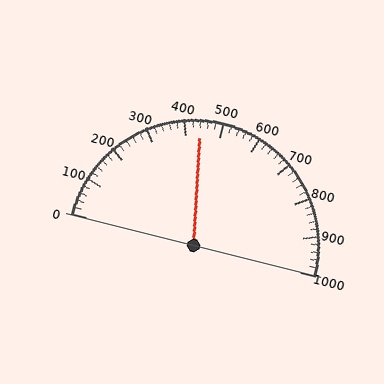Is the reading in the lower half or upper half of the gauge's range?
The reading is in the lower half of the range (0 to 1000).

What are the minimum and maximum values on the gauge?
The gauge ranges from 0 to 1000.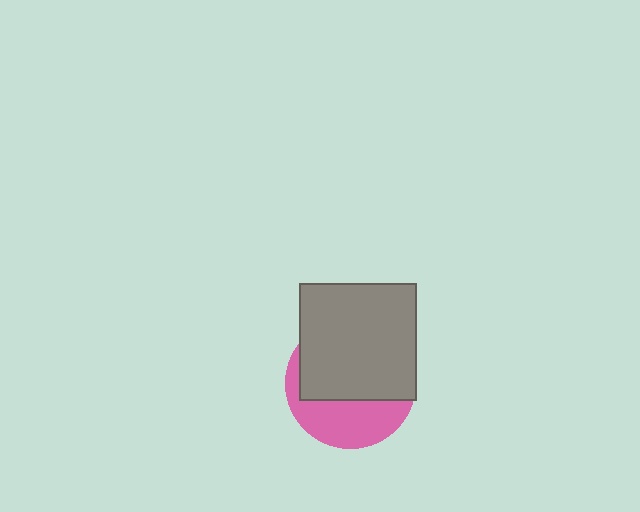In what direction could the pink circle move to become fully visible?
The pink circle could move down. That would shift it out from behind the gray square entirely.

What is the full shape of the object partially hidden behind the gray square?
The partially hidden object is a pink circle.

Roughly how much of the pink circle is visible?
A small part of it is visible (roughly 38%).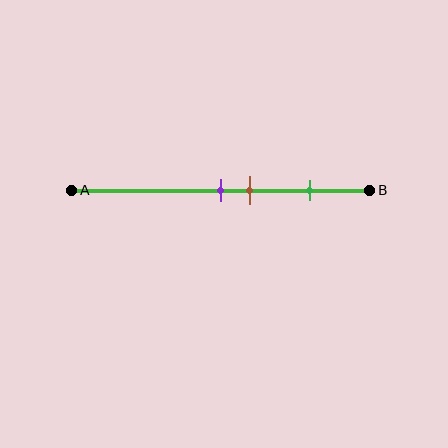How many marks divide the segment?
There are 3 marks dividing the segment.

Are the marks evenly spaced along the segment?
No, the marks are not evenly spaced.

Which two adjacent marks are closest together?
The purple and brown marks are the closest adjacent pair.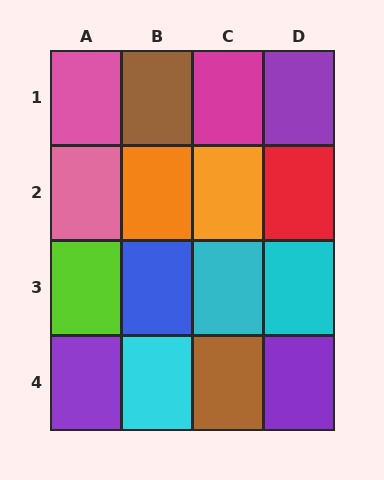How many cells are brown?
2 cells are brown.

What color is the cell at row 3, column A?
Lime.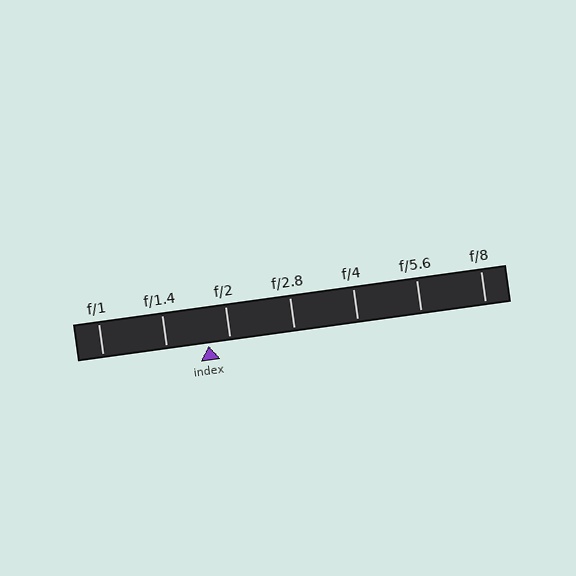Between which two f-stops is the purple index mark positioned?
The index mark is between f/1.4 and f/2.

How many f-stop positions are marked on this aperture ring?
There are 7 f-stop positions marked.